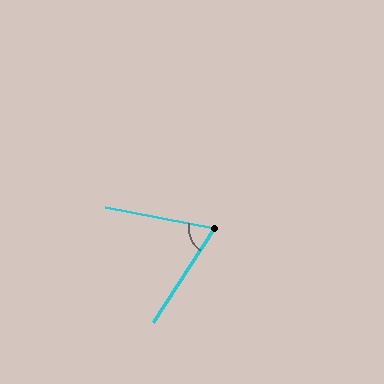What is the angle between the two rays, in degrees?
Approximately 68 degrees.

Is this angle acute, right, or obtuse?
It is acute.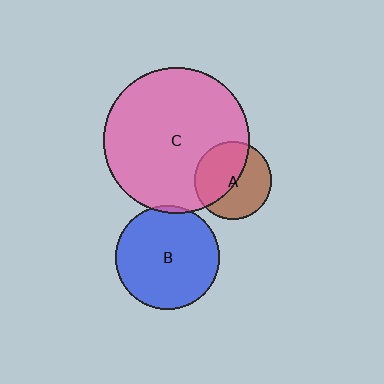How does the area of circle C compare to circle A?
Approximately 3.6 times.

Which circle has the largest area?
Circle C (pink).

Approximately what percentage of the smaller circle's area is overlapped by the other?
Approximately 5%.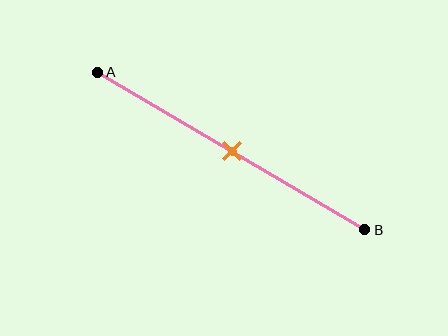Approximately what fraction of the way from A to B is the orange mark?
The orange mark is approximately 50% of the way from A to B.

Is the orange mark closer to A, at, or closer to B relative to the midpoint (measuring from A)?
The orange mark is approximately at the midpoint of segment AB.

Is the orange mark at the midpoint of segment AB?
Yes, the mark is approximately at the midpoint.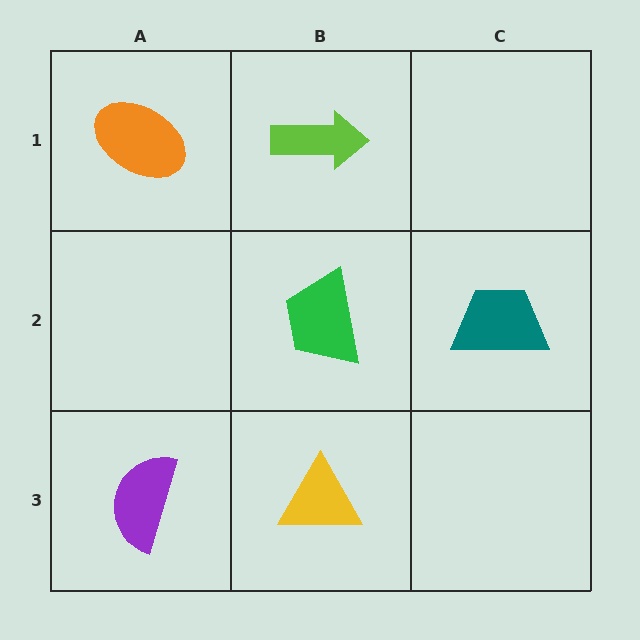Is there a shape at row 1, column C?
No, that cell is empty.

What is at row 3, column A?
A purple semicircle.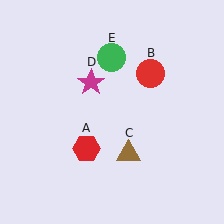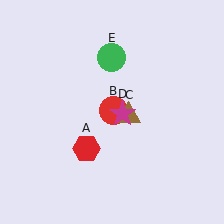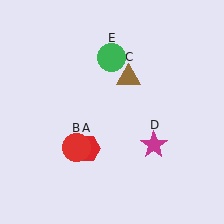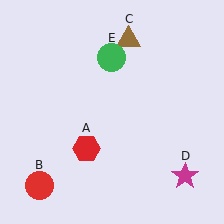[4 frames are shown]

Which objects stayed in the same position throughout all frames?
Red hexagon (object A) and green circle (object E) remained stationary.